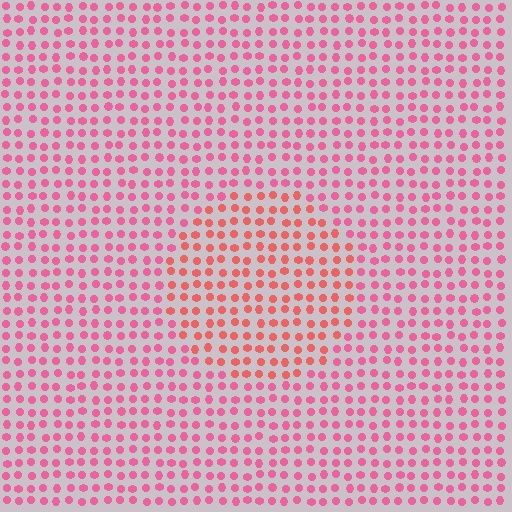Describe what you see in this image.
The image is filled with small pink elements in a uniform arrangement. A circle-shaped region is visible where the elements are tinted to a slightly different hue, forming a subtle color boundary.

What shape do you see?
I see a circle.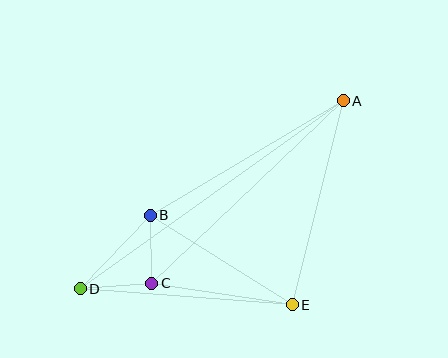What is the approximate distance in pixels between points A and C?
The distance between A and C is approximately 264 pixels.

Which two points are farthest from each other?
Points A and D are farthest from each other.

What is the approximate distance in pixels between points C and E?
The distance between C and E is approximately 142 pixels.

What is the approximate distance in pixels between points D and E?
The distance between D and E is approximately 213 pixels.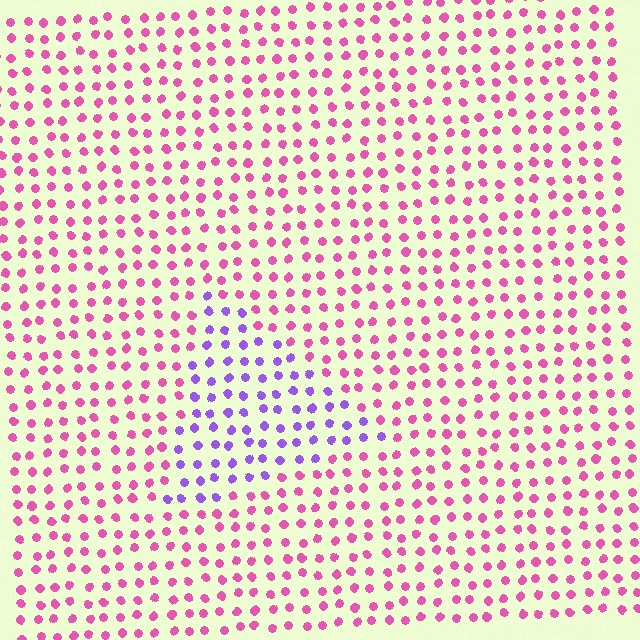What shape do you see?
I see a triangle.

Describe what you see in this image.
The image is filled with small pink elements in a uniform arrangement. A triangle-shaped region is visible where the elements are tinted to a slightly different hue, forming a subtle color boundary.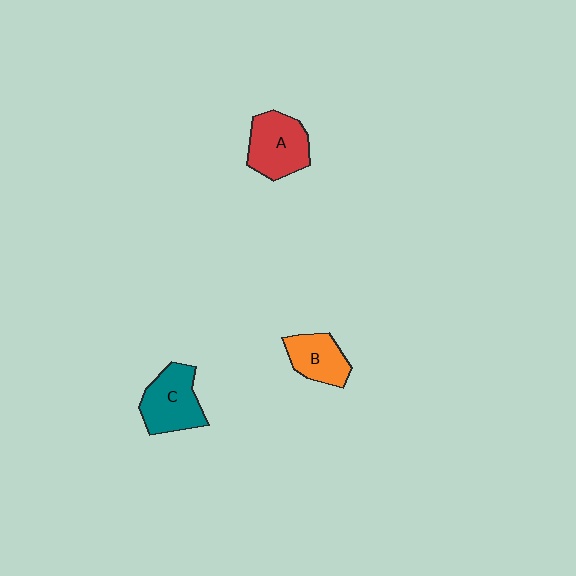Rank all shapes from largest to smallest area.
From largest to smallest: A (red), C (teal), B (orange).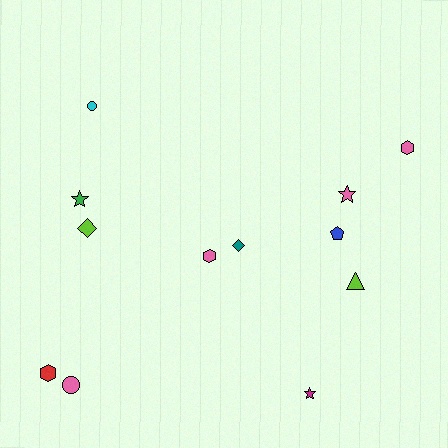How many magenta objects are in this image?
There is 1 magenta object.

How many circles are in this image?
There are 2 circles.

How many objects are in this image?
There are 12 objects.